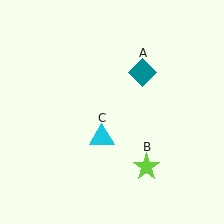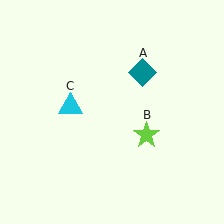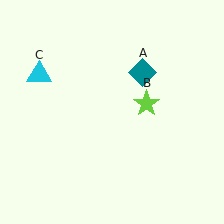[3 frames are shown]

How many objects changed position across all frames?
2 objects changed position: lime star (object B), cyan triangle (object C).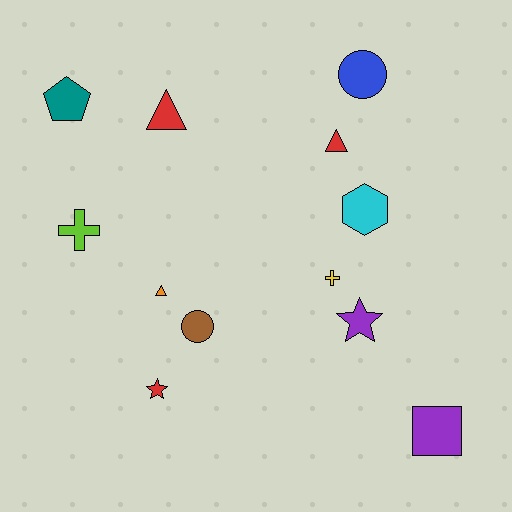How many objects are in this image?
There are 12 objects.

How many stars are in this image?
There are 2 stars.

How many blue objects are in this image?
There is 1 blue object.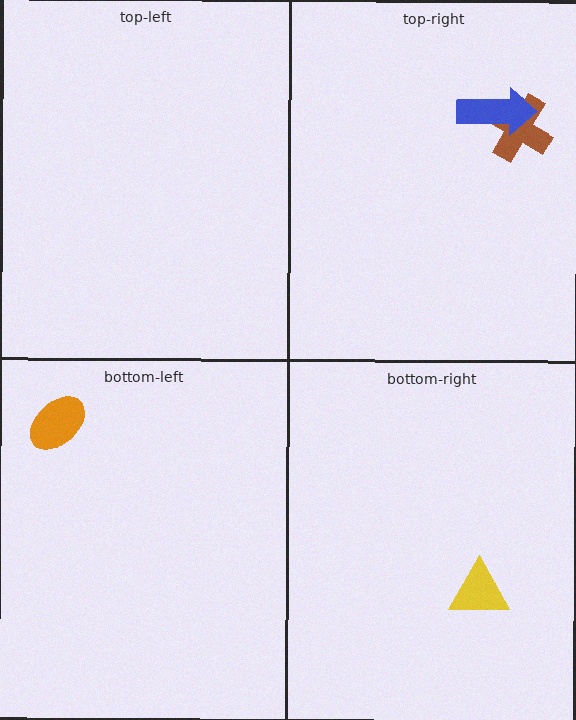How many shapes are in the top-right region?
2.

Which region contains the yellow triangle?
The bottom-right region.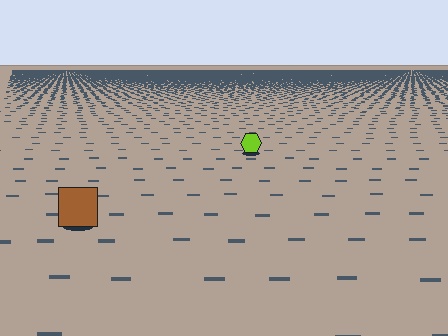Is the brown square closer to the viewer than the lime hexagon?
Yes. The brown square is closer — you can tell from the texture gradient: the ground texture is coarser near it.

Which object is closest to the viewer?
The brown square is closest. The texture marks near it are larger and more spread out.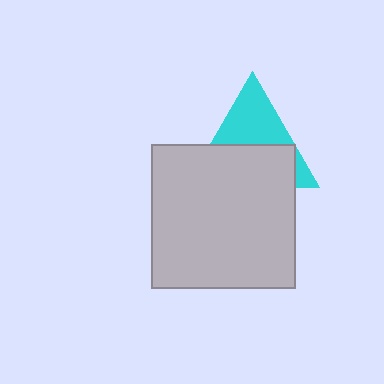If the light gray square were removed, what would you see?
You would see the complete cyan triangle.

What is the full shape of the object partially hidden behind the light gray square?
The partially hidden object is a cyan triangle.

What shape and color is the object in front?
The object in front is a light gray square.